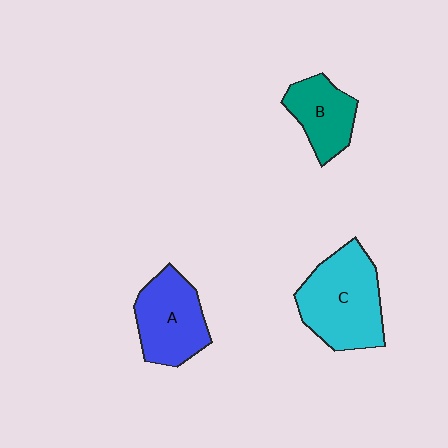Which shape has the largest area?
Shape C (cyan).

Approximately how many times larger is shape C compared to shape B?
Approximately 1.7 times.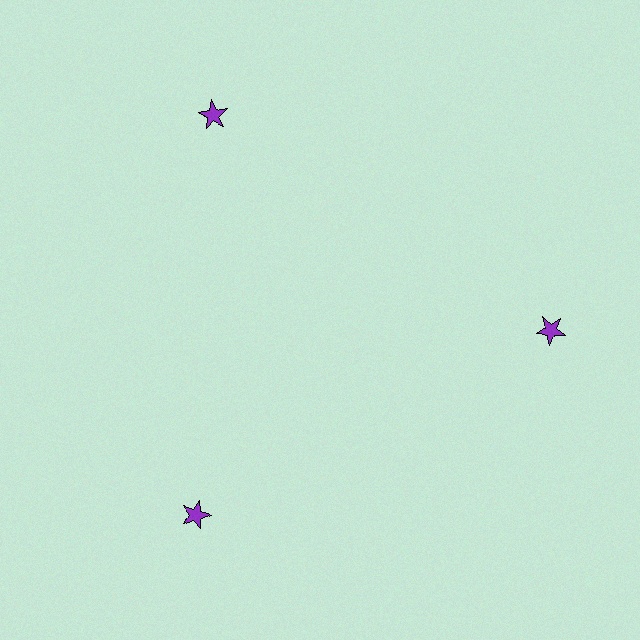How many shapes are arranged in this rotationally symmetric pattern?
There are 3 shapes, arranged in 3 groups of 1.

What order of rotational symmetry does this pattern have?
This pattern has 3-fold rotational symmetry.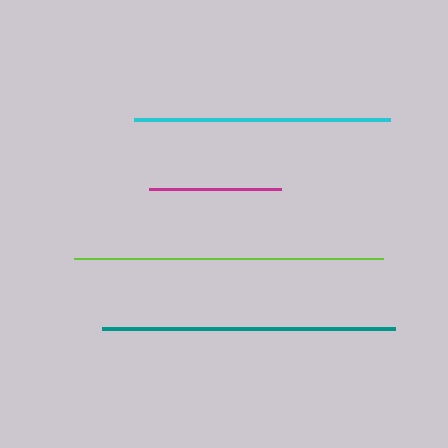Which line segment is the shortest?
The magenta line is the shortest at approximately 132 pixels.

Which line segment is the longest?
The lime line is the longest at approximately 309 pixels.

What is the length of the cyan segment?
The cyan segment is approximately 256 pixels long.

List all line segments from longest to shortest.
From longest to shortest: lime, teal, cyan, magenta.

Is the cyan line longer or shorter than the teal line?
The teal line is longer than the cyan line.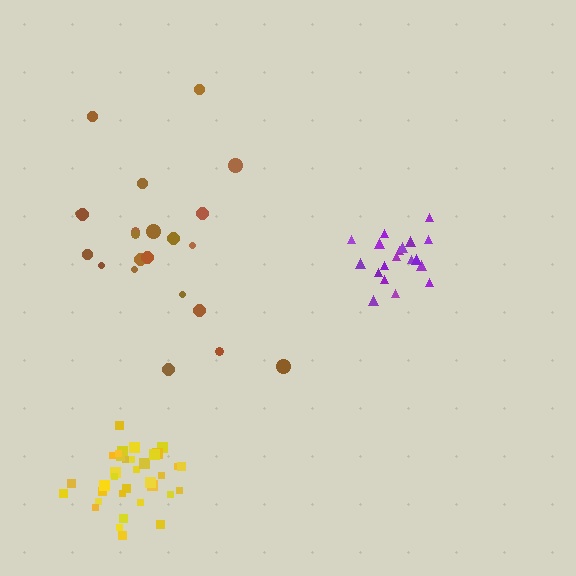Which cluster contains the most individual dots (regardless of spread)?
Yellow (35).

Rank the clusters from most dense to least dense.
yellow, purple, brown.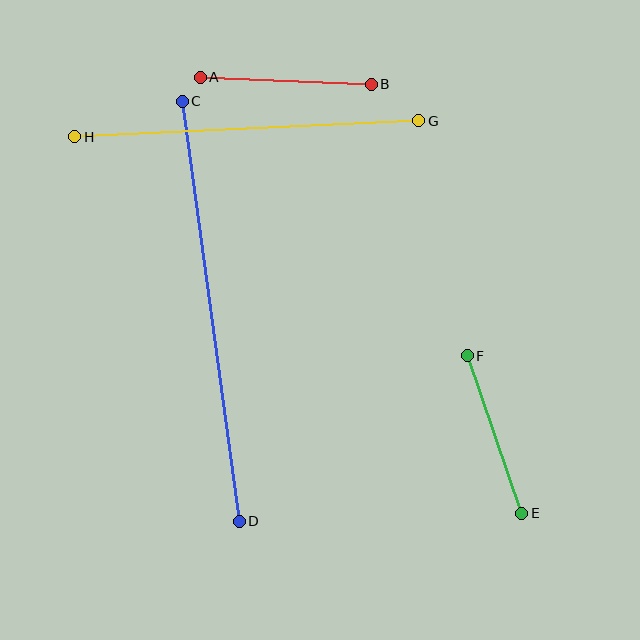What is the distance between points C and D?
The distance is approximately 424 pixels.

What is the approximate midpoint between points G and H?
The midpoint is at approximately (247, 129) pixels.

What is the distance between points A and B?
The distance is approximately 171 pixels.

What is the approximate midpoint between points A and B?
The midpoint is at approximately (286, 81) pixels.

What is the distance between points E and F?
The distance is approximately 167 pixels.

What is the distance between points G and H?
The distance is approximately 344 pixels.